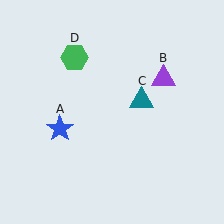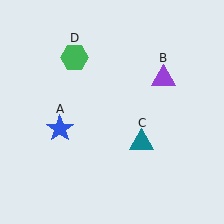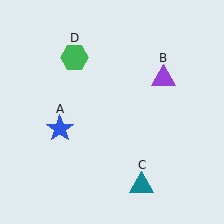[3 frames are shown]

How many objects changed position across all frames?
1 object changed position: teal triangle (object C).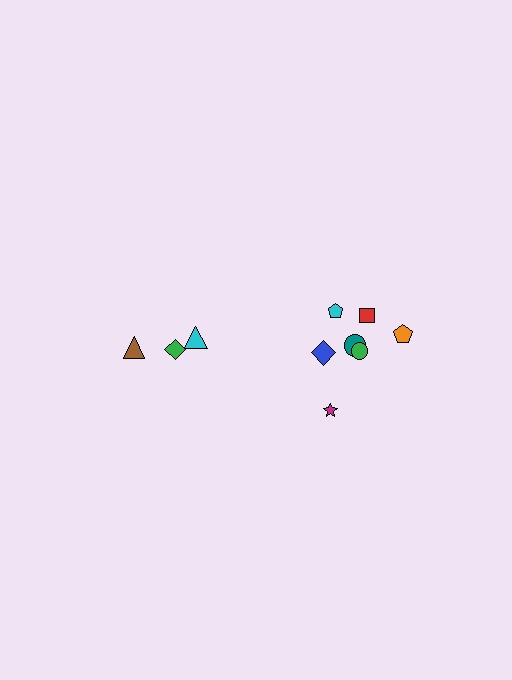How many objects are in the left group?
There are 3 objects.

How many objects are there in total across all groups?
There are 10 objects.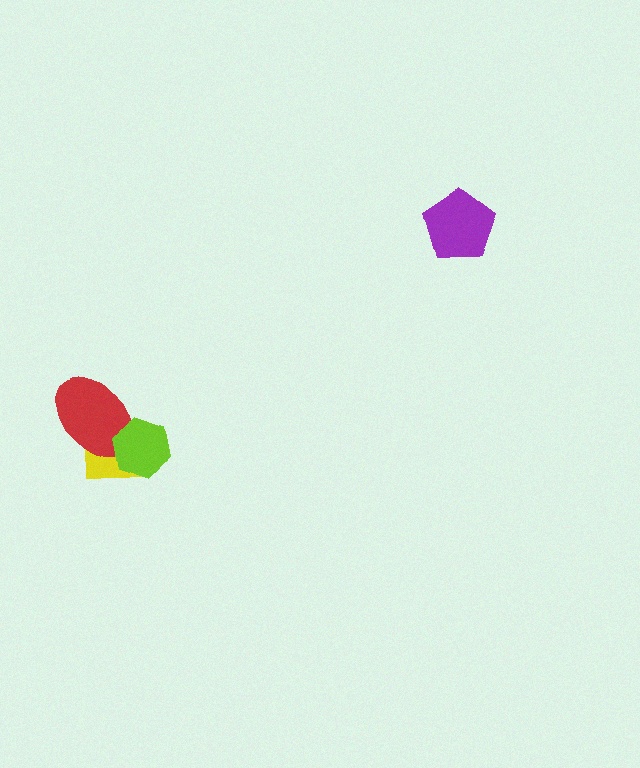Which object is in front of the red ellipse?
The lime hexagon is in front of the red ellipse.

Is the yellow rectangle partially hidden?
Yes, it is partially covered by another shape.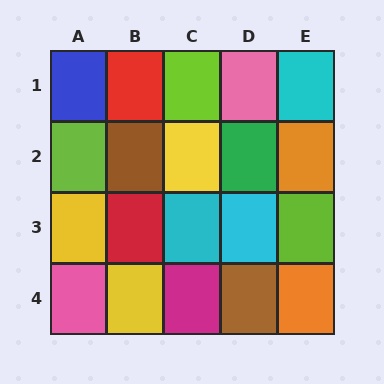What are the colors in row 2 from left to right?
Lime, brown, yellow, green, orange.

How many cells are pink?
2 cells are pink.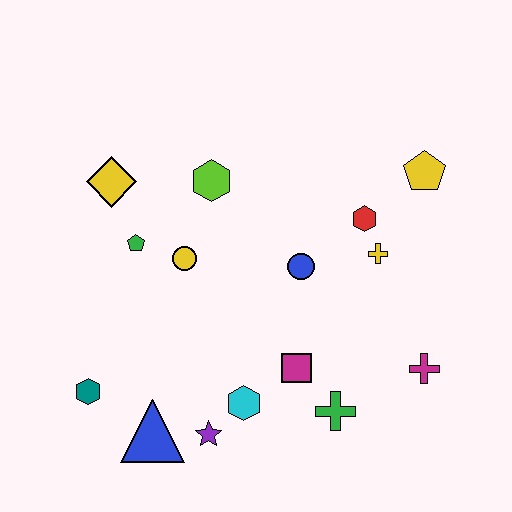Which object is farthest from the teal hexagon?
The yellow pentagon is farthest from the teal hexagon.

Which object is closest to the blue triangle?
The purple star is closest to the blue triangle.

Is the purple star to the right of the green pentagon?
Yes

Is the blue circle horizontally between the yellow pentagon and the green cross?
No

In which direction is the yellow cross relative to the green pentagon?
The yellow cross is to the right of the green pentagon.